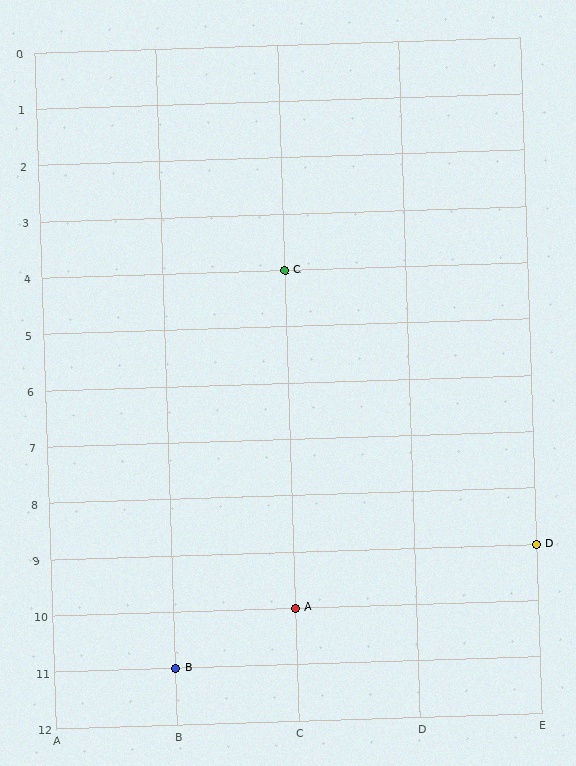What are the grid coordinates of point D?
Point D is at grid coordinates (E, 9).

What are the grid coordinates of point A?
Point A is at grid coordinates (C, 10).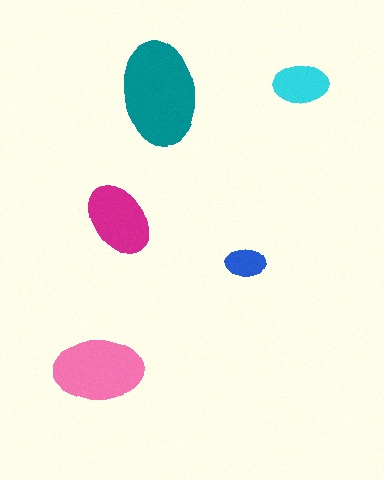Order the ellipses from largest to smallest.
the teal one, the pink one, the magenta one, the cyan one, the blue one.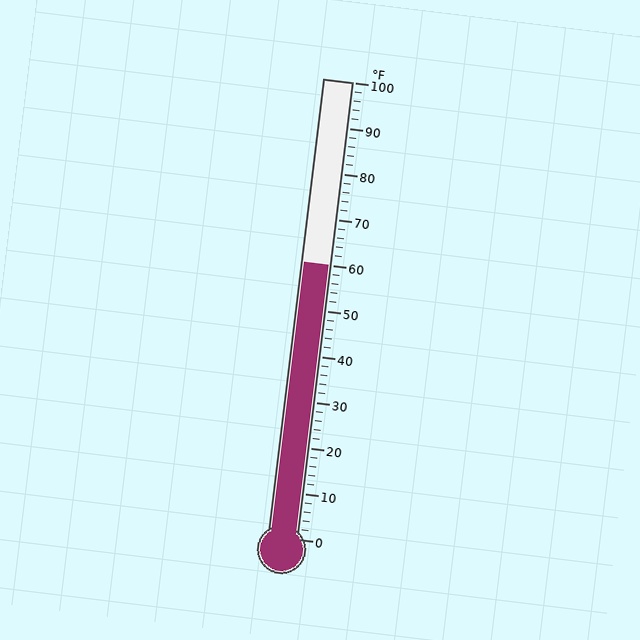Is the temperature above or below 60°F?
The temperature is at 60°F.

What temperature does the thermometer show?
The thermometer shows approximately 60°F.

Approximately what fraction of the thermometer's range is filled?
The thermometer is filled to approximately 60% of its range.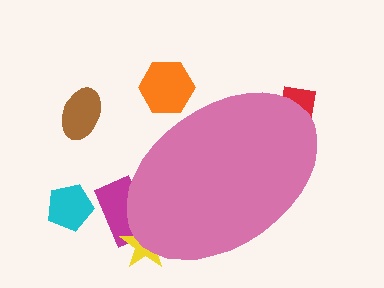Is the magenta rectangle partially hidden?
Yes, the magenta rectangle is partially hidden behind the pink ellipse.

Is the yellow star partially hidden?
Yes, the yellow star is partially hidden behind the pink ellipse.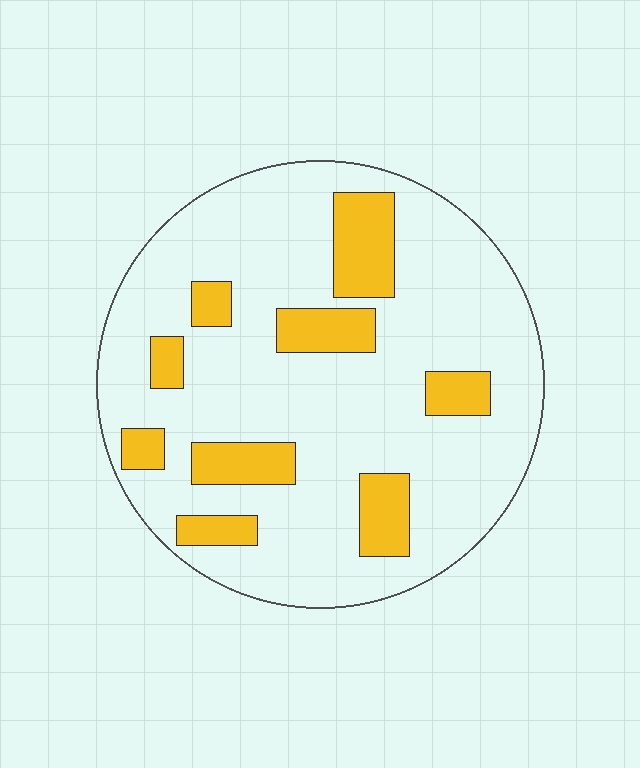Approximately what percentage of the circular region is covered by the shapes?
Approximately 20%.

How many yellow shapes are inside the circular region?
9.